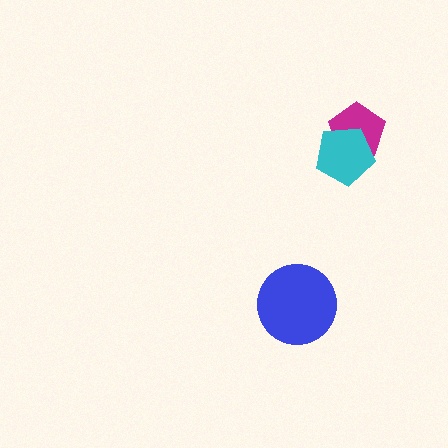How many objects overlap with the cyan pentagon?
1 object overlaps with the cyan pentagon.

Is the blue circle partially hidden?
No, no other shape covers it.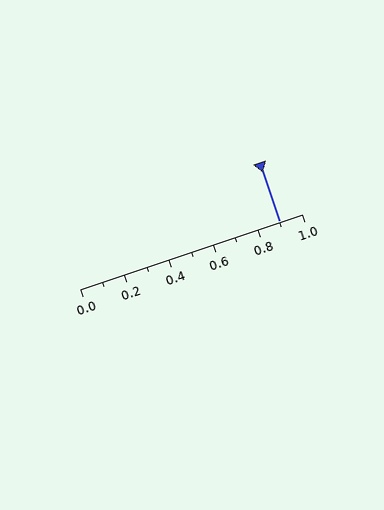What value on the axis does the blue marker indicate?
The marker indicates approximately 0.9.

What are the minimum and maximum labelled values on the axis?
The axis runs from 0.0 to 1.0.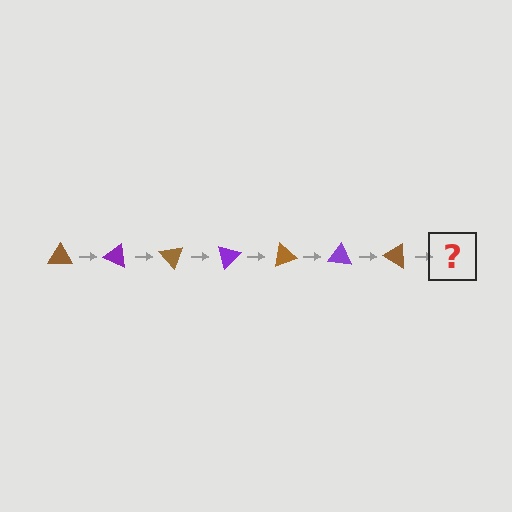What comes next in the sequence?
The next element should be a purple triangle, rotated 175 degrees from the start.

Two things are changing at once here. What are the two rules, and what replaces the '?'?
The two rules are that it rotates 25 degrees each step and the color cycles through brown and purple. The '?' should be a purple triangle, rotated 175 degrees from the start.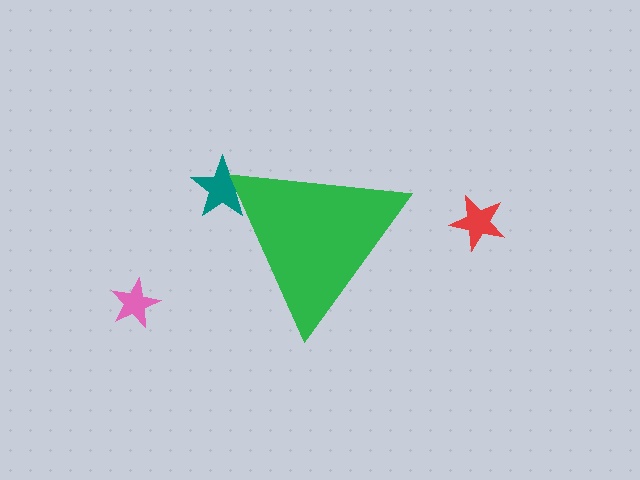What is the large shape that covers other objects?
A green triangle.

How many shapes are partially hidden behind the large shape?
1 shape is partially hidden.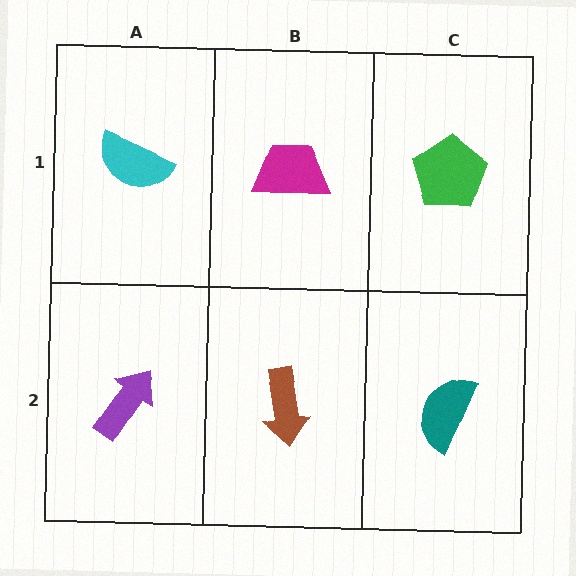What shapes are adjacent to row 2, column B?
A magenta trapezoid (row 1, column B), a purple arrow (row 2, column A), a teal semicircle (row 2, column C).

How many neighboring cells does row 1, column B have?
3.